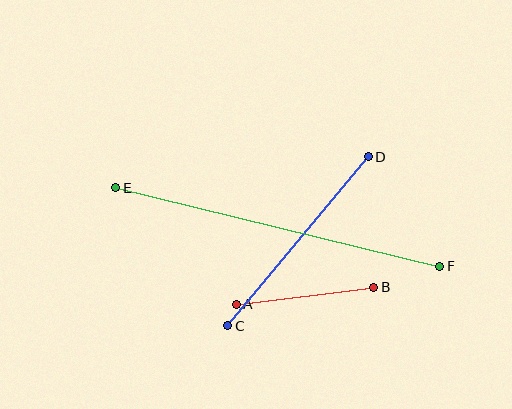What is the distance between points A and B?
The distance is approximately 139 pixels.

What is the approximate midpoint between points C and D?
The midpoint is at approximately (298, 241) pixels.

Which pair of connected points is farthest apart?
Points E and F are farthest apart.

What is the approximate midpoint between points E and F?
The midpoint is at approximately (278, 227) pixels.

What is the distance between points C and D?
The distance is approximately 220 pixels.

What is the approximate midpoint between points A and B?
The midpoint is at approximately (305, 296) pixels.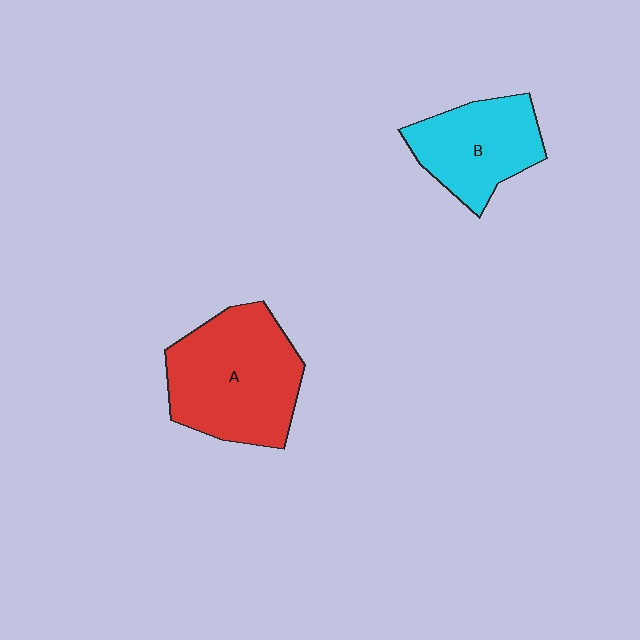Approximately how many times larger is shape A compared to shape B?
Approximately 1.5 times.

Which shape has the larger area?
Shape A (red).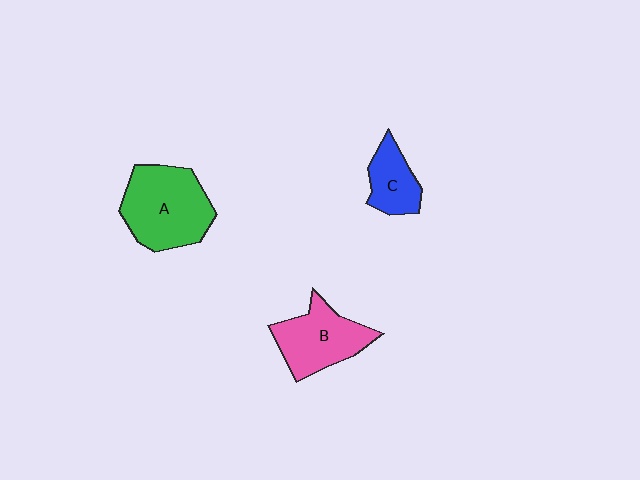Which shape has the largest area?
Shape A (green).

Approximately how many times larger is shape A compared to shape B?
Approximately 1.3 times.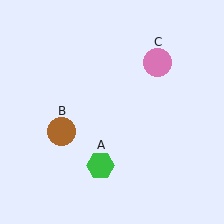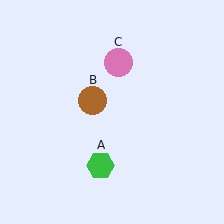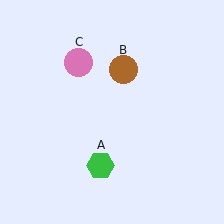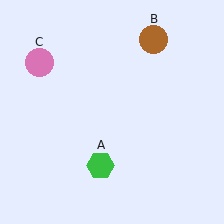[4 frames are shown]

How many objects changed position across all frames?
2 objects changed position: brown circle (object B), pink circle (object C).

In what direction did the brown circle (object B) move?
The brown circle (object B) moved up and to the right.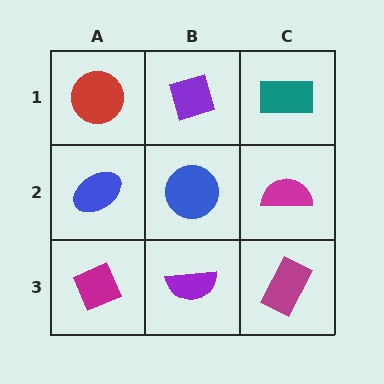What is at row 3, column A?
A magenta diamond.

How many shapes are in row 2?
3 shapes.